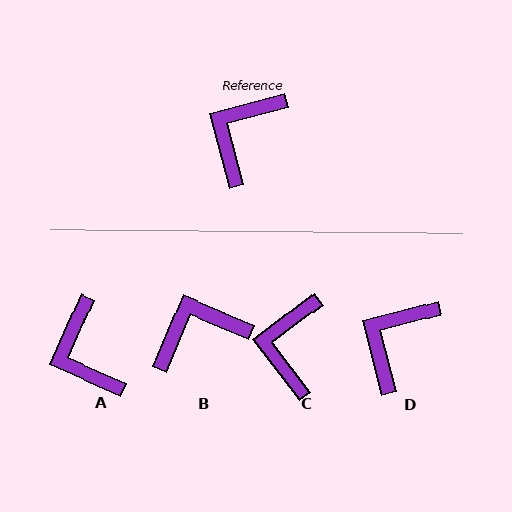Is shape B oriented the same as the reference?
No, it is off by about 37 degrees.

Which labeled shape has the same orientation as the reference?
D.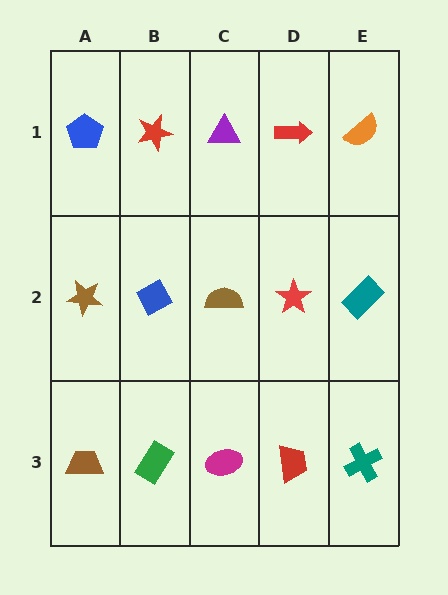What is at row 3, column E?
A teal cross.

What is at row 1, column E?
An orange semicircle.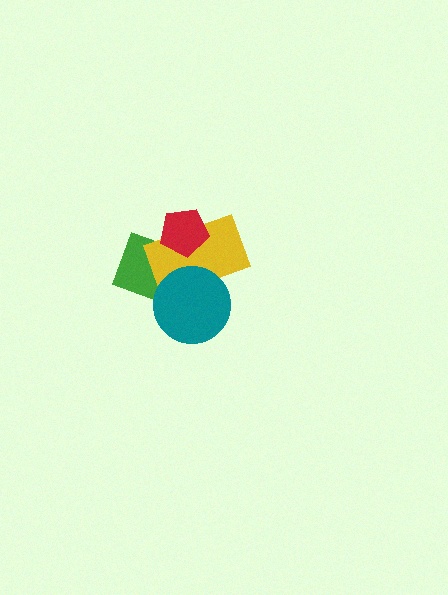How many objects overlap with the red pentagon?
2 objects overlap with the red pentagon.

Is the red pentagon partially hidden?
No, no other shape covers it.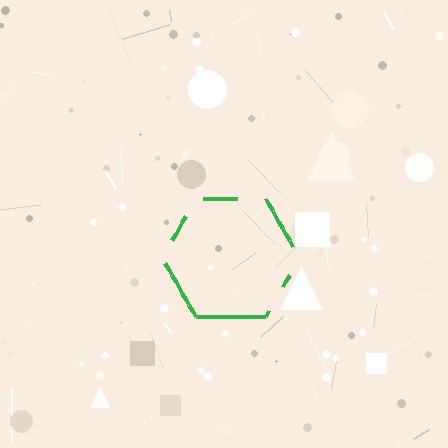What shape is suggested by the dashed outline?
The dashed outline suggests a hexagon.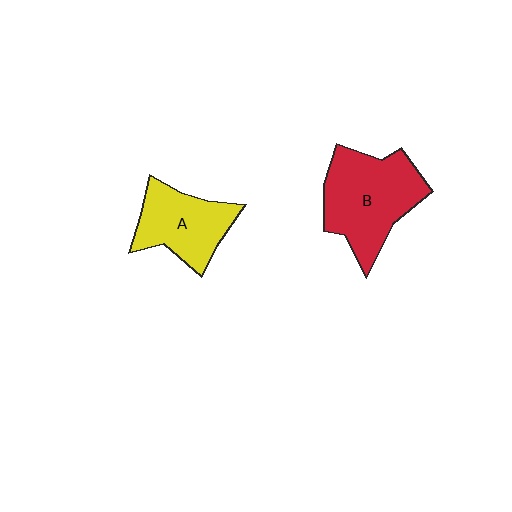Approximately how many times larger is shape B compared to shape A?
Approximately 1.4 times.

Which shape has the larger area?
Shape B (red).